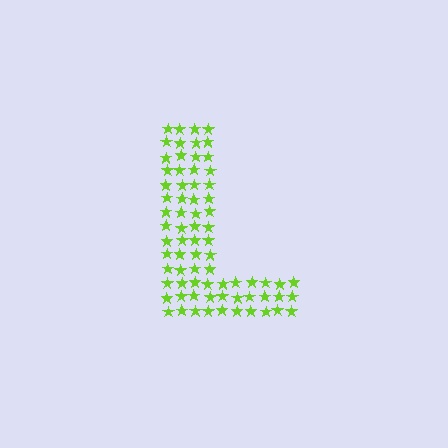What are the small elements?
The small elements are stars.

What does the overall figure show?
The overall figure shows the letter L.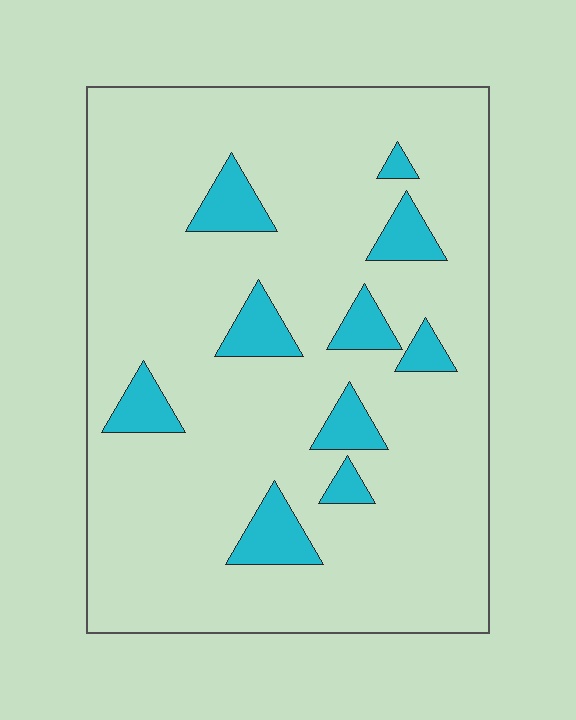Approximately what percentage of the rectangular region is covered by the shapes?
Approximately 10%.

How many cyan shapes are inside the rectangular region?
10.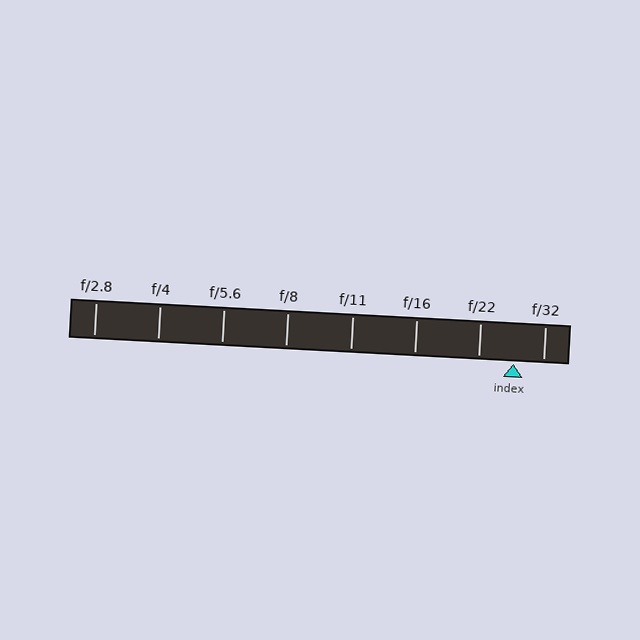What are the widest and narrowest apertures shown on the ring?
The widest aperture shown is f/2.8 and the narrowest is f/32.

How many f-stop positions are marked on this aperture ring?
There are 8 f-stop positions marked.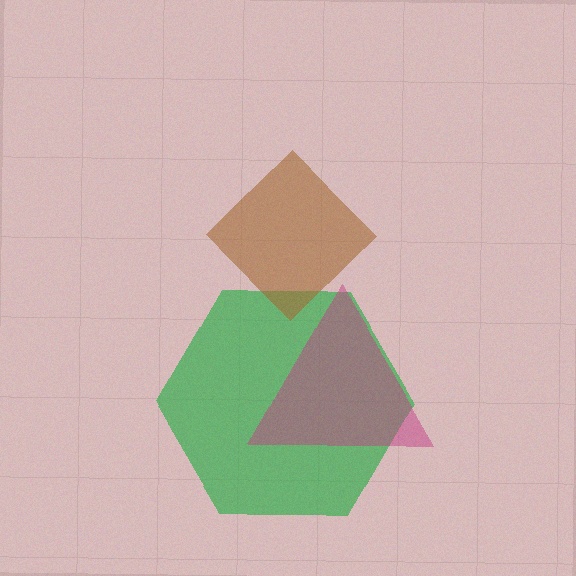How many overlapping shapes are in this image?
There are 3 overlapping shapes in the image.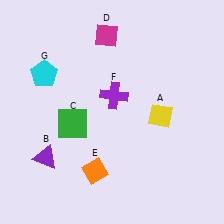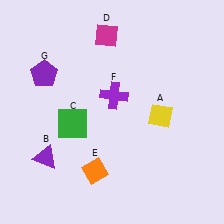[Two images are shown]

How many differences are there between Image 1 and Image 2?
There is 1 difference between the two images.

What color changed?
The pentagon (G) changed from cyan in Image 1 to purple in Image 2.